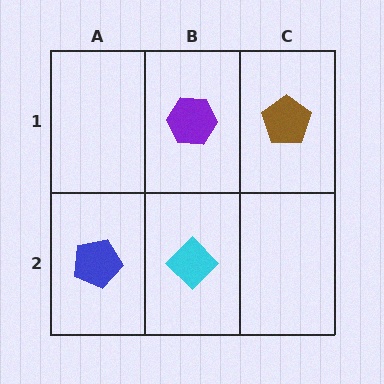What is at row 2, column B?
A cyan diamond.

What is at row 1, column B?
A purple hexagon.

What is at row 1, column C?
A brown pentagon.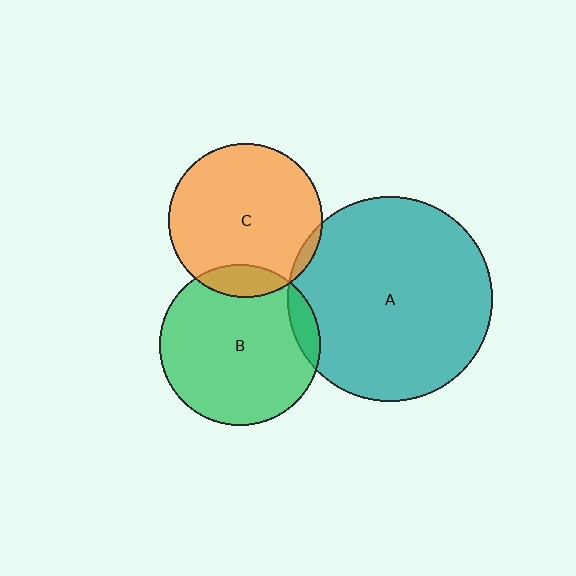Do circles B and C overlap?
Yes.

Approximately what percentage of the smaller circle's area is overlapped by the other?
Approximately 10%.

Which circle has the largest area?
Circle A (teal).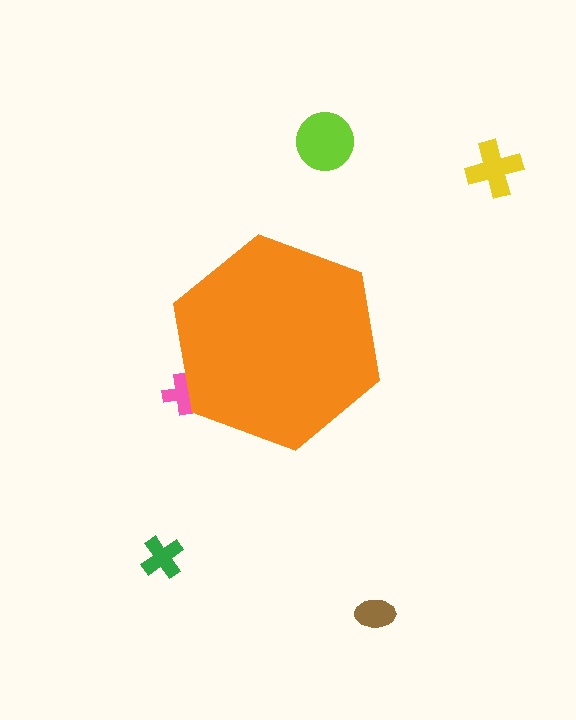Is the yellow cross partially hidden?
No, the yellow cross is fully visible.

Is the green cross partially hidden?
No, the green cross is fully visible.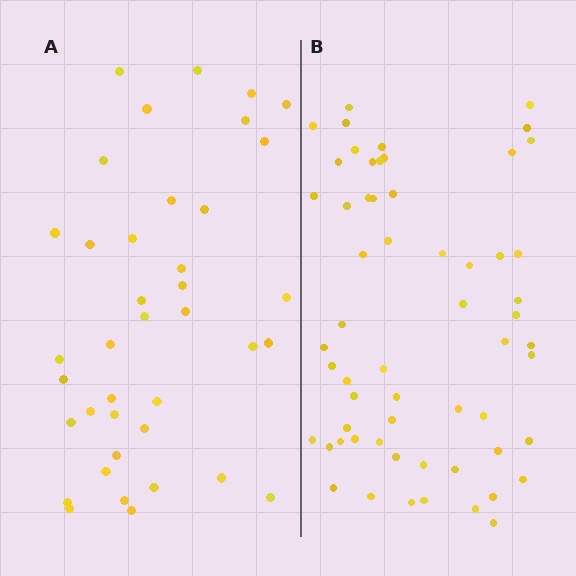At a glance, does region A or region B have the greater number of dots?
Region B (the right region) has more dots.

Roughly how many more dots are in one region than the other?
Region B has approximately 20 more dots than region A.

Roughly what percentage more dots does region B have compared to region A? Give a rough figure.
About 50% more.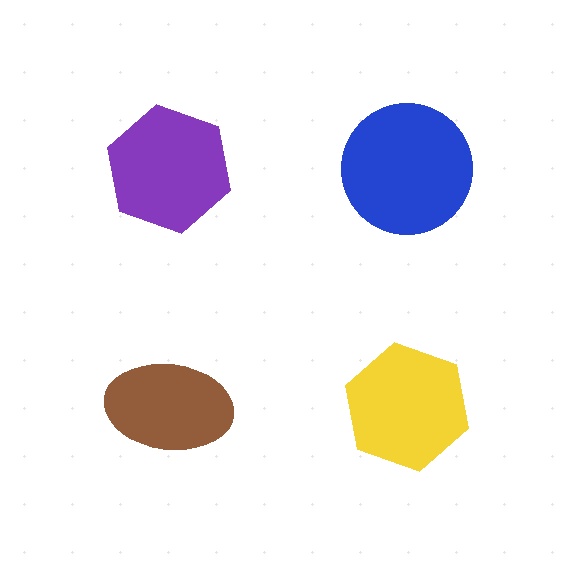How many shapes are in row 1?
2 shapes.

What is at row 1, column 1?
A purple hexagon.